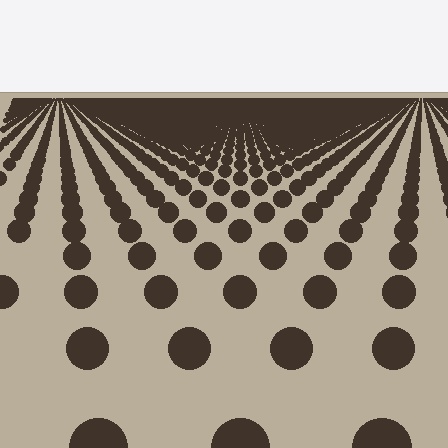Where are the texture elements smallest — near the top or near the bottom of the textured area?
Near the top.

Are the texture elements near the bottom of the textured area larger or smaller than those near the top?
Larger. Near the bottom, elements are closer to the viewer and appear at a bigger on-screen size.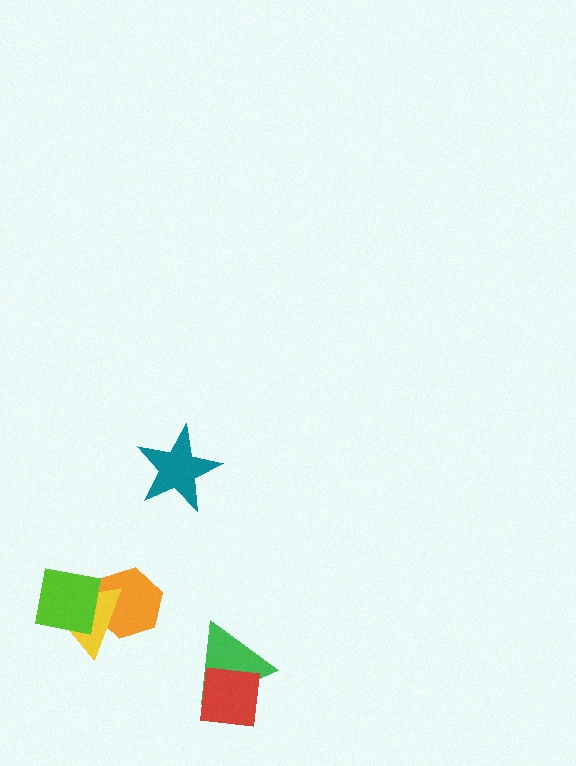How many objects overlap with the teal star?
0 objects overlap with the teal star.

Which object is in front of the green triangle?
The red square is in front of the green triangle.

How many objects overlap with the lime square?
1 object overlaps with the lime square.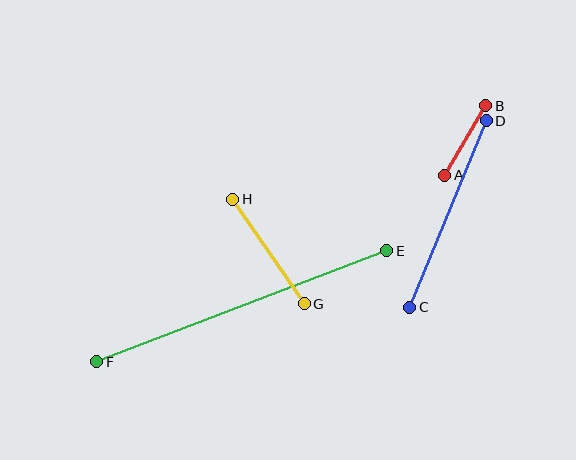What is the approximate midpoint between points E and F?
The midpoint is at approximately (242, 306) pixels.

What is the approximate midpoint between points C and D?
The midpoint is at approximately (448, 214) pixels.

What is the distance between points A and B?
The distance is approximately 81 pixels.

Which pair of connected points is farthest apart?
Points E and F are farthest apart.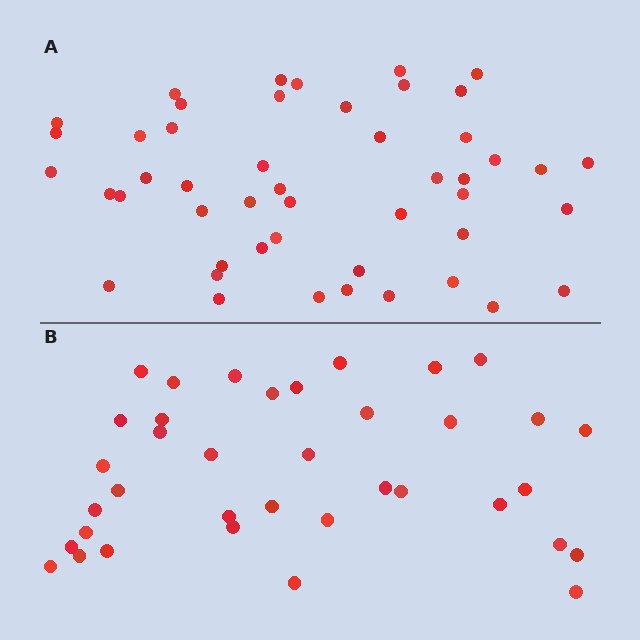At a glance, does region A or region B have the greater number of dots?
Region A (the top region) has more dots.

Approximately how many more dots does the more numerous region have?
Region A has roughly 12 or so more dots than region B.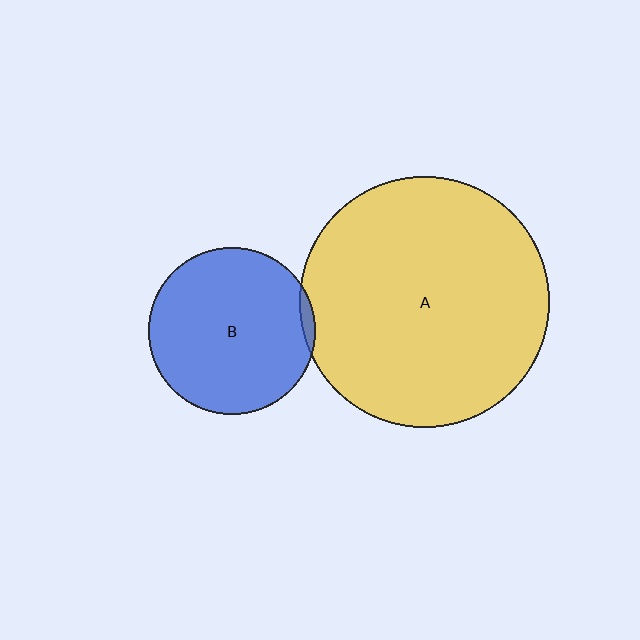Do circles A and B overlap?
Yes.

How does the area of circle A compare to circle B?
Approximately 2.3 times.